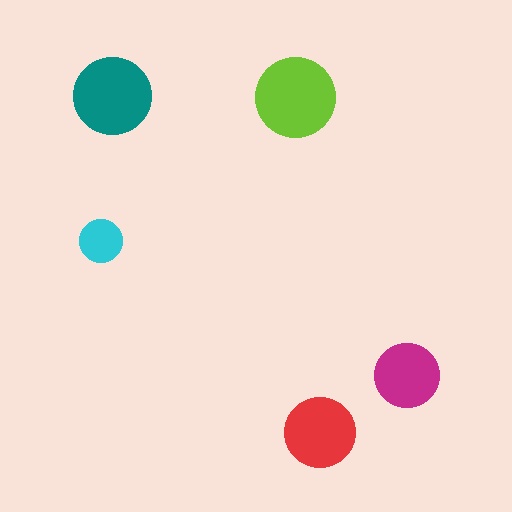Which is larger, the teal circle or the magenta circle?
The teal one.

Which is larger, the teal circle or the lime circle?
The lime one.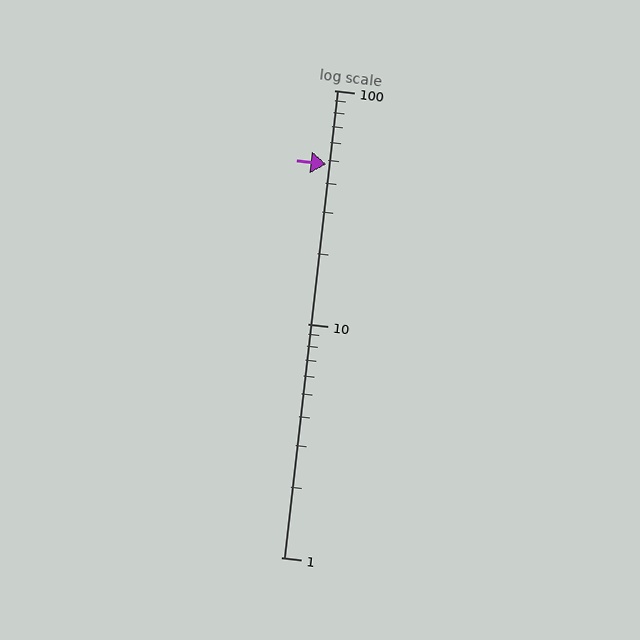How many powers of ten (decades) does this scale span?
The scale spans 2 decades, from 1 to 100.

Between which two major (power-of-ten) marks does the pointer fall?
The pointer is between 10 and 100.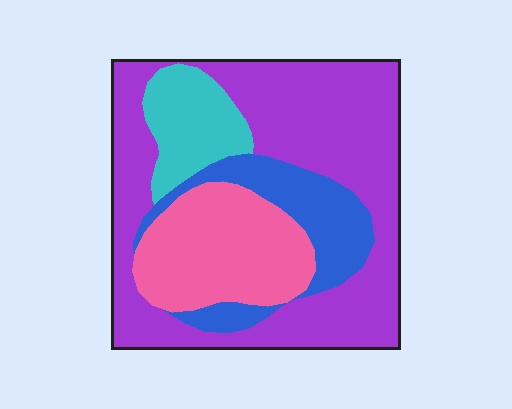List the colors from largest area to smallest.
From largest to smallest: purple, pink, blue, cyan.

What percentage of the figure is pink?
Pink takes up about one fifth (1/5) of the figure.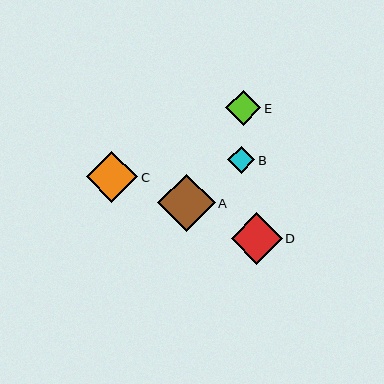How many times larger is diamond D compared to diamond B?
Diamond D is approximately 1.9 times the size of diamond B.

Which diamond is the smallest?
Diamond B is the smallest with a size of approximately 27 pixels.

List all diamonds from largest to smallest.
From largest to smallest: A, C, D, E, B.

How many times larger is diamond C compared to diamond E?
Diamond C is approximately 1.5 times the size of diamond E.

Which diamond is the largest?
Diamond A is the largest with a size of approximately 57 pixels.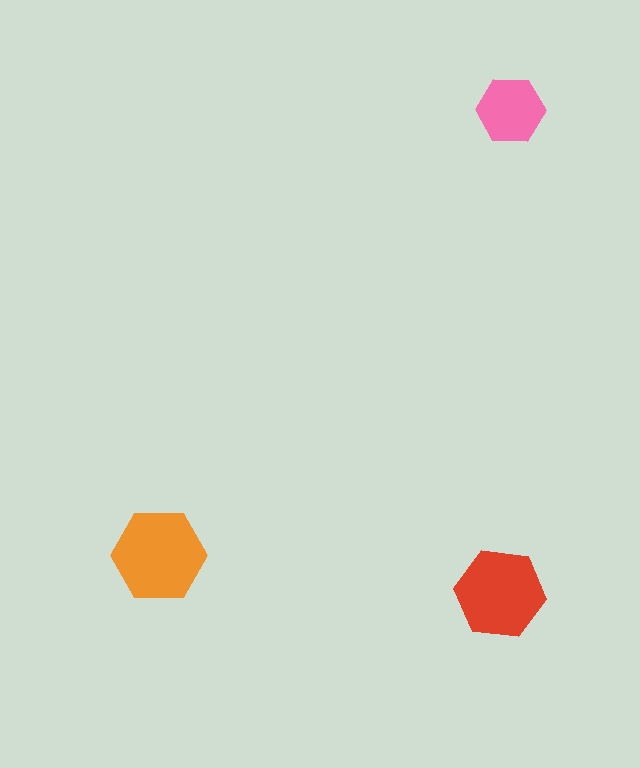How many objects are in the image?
There are 3 objects in the image.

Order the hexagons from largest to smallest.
the orange one, the red one, the pink one.